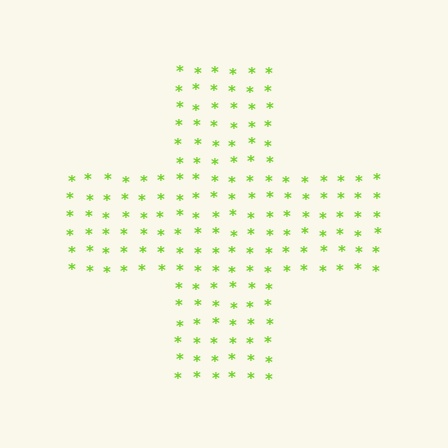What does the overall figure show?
The overall figure shows a cross.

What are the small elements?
The small elements are asterisks.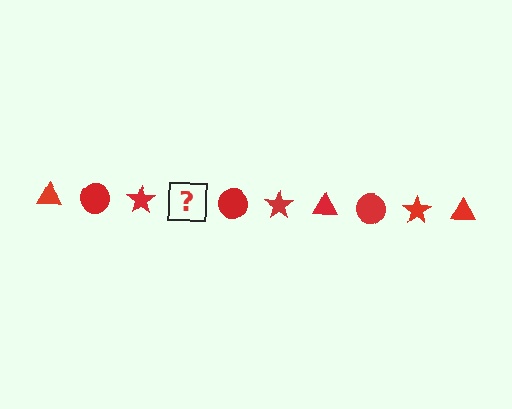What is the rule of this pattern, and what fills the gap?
The rule is that the pattern cycles through triangle, circle, star shapes in red. The gap should be filled with a red triangle.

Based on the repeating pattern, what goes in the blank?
The blank should be a red triangle.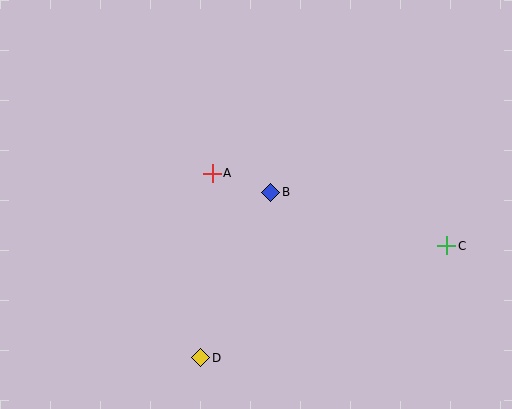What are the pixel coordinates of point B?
Point B is at (271, 192).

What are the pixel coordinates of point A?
Point A is at (212, 173).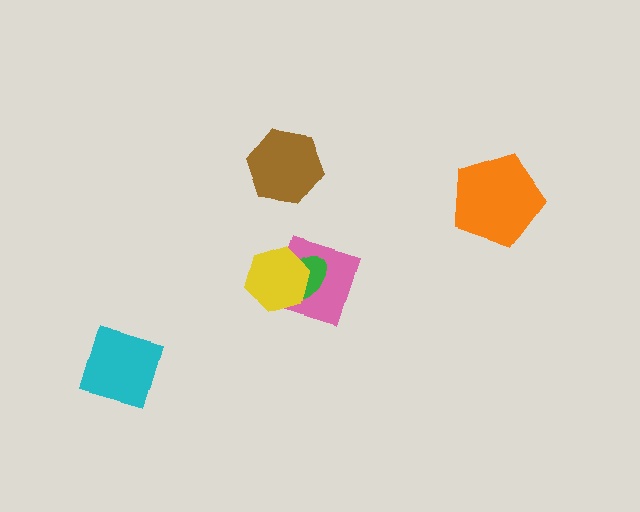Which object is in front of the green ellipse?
The yellow hexagon is in front of the green ellipse.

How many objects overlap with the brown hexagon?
0 objects overlap with the brown hexagon.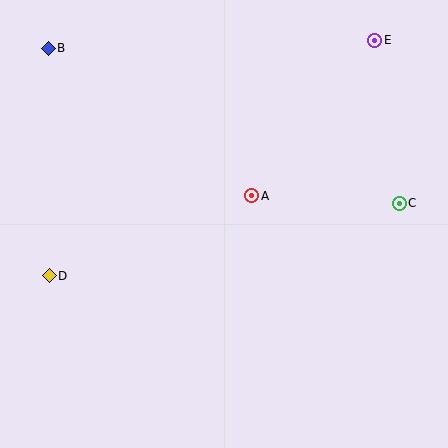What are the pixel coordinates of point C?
Point C is at (399, 203).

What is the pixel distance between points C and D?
The distance between C and D is 357 pixels.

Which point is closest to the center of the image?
Point A at (252, 196) is closest to the center.